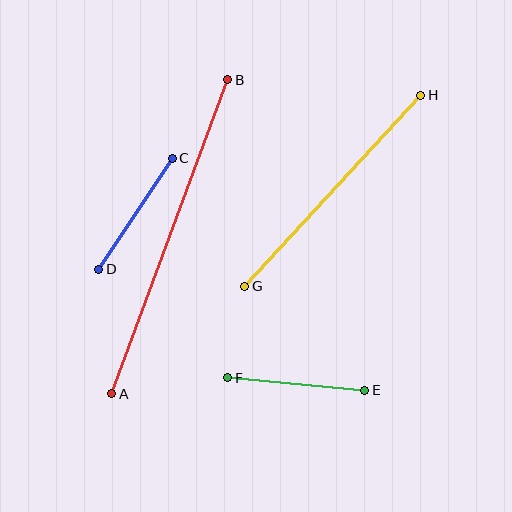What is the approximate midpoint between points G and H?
The midpoint is at approximately (333, 191) pixels.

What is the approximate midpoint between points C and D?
The midpoint is at approximately (135, 214) pixels.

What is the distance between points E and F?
The distance is approximately 138 pixels.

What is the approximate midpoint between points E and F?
The midpoint is at approximately (296, 384) pixels.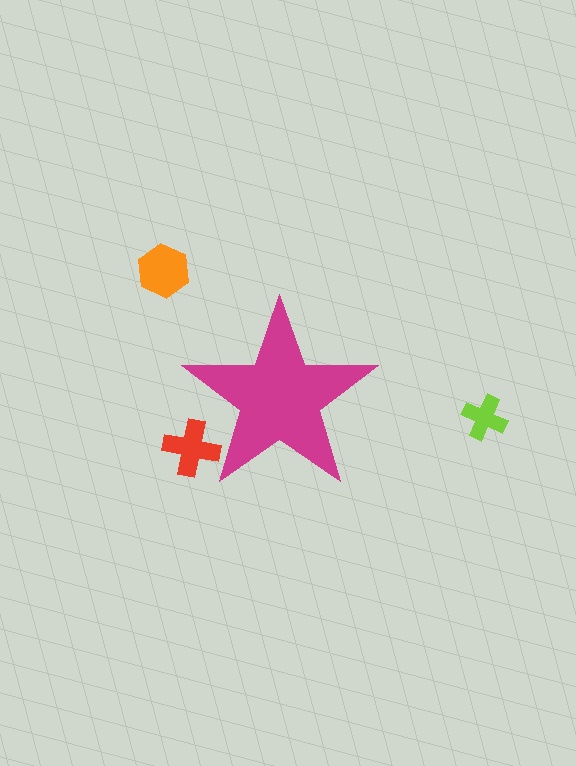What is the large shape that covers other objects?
A magenta star.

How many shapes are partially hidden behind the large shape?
1 shape is partially hidden.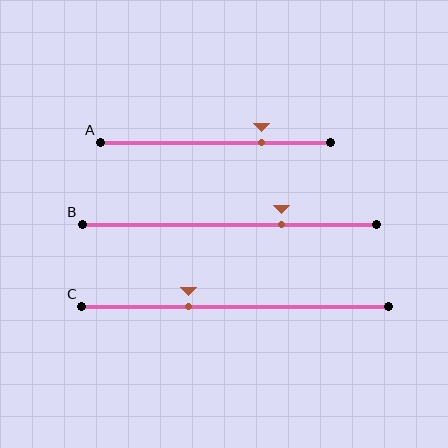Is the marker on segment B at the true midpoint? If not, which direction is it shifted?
No, the marker on segment B is shifted to the right by about 18% of the segment length.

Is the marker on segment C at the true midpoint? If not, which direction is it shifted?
No, the marker on segment C is shifted to the left by about 15% of the segment length.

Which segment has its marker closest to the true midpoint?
Segment C has its marker closest to the true midpoint.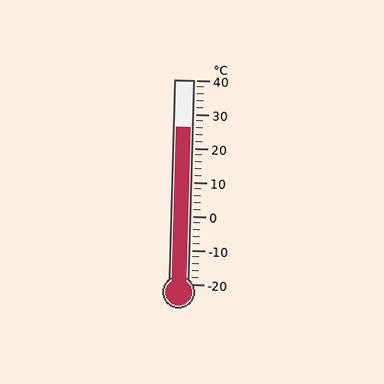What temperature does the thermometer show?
The thermometer shows approximately 26°C.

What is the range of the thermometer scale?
The thermometer scale ranges from -20°C to 40°C.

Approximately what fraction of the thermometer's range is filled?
The thermometer is filled to approximately 75% of its range.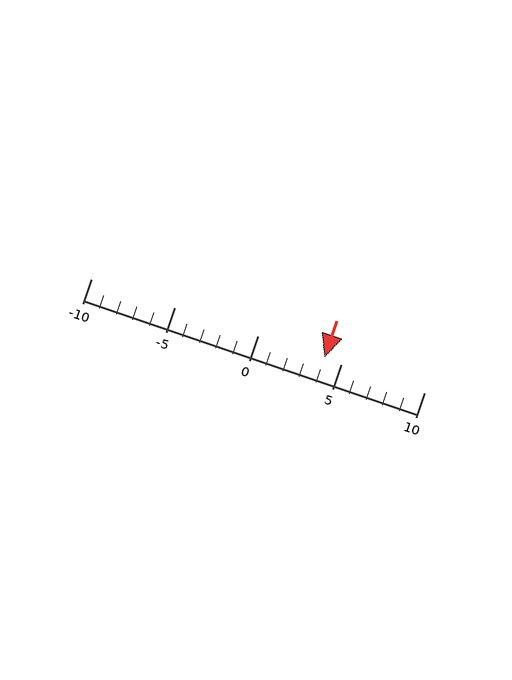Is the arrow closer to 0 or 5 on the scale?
The arrow is closer to 5.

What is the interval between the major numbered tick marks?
The major tick marks are spaced 5 units apart.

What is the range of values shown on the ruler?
The ruler shows values from -10 to 10.